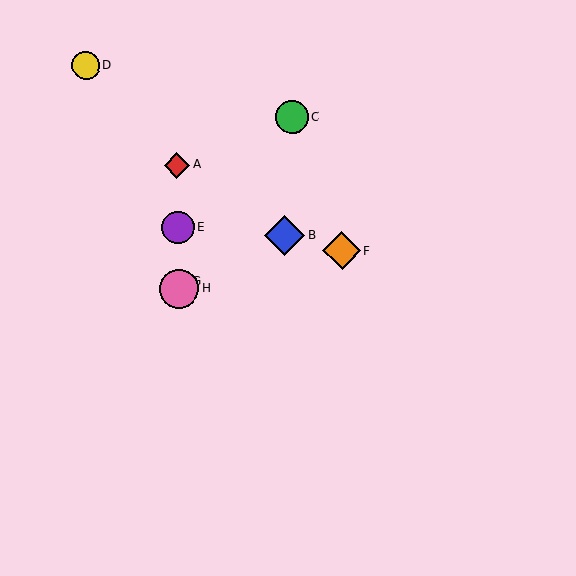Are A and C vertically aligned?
No, A is at x≈177 and C is at x≈292.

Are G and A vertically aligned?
Yes, both are at x≈179.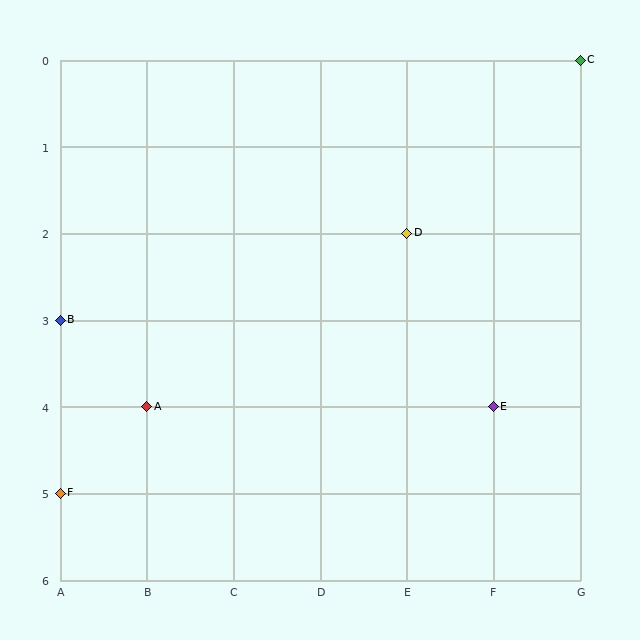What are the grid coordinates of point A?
Point A is at grid coordinates (B, 4).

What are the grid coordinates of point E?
Point E is at grid coordinates (F, 4).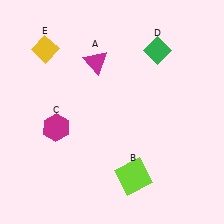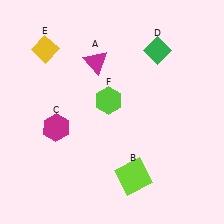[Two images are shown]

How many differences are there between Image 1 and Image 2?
There is 1 difference between the two images.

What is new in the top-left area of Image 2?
A lime hexagon (F) was added in the top-left area of Image 2.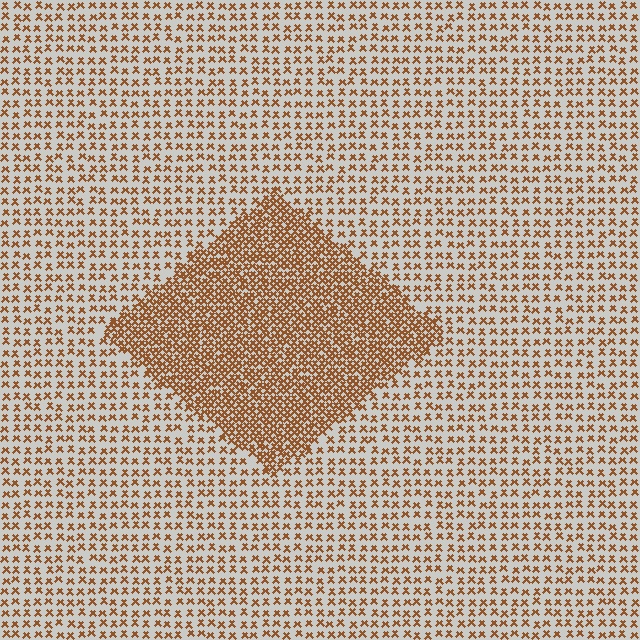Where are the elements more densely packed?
The elements are more densely packed inside the diamond boundary.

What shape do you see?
I see a diamond.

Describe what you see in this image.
The image contains small brown elements arranged at two different densities. A diamond-shaped region is visible where the elements are more densely packed than the surrounding area.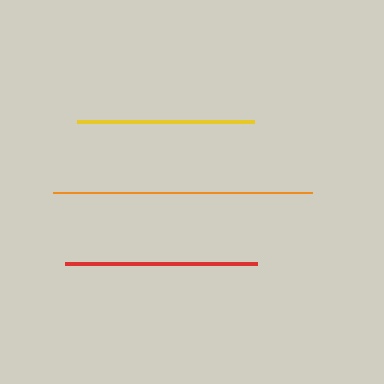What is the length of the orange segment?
The orange segment is approximately 259 pixels long.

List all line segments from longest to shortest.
From longest to shortest: orange, red, yellow.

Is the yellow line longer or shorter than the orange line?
The orange line is longer than the yellow line.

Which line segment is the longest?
The orange line is the longest at approximately 259 pixels.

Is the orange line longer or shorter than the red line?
The orange line is longer than the red line.